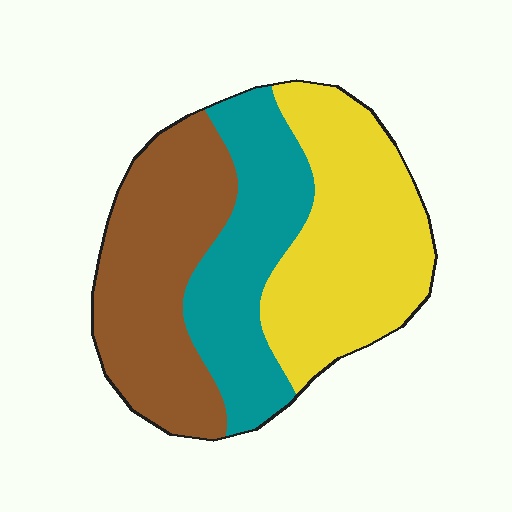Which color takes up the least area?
Teal, at roughly 30%.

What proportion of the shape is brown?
Brown covers roughly 35% of the shape.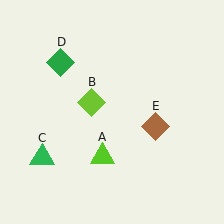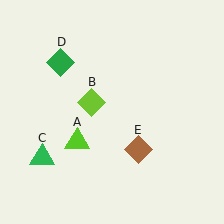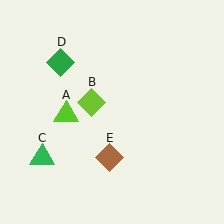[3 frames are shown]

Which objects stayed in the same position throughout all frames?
Lime diamond (object B) and green triangle (object C) and green diamond (object D) remained stationary.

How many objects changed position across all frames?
2 objects changed position: lime triangle (object A), brown diamond (object E).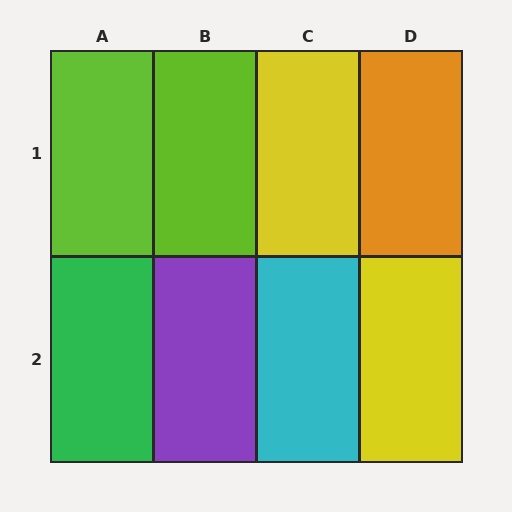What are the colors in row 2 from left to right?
Green, purple, cyan, yellow.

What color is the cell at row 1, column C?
Yellow.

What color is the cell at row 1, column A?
Lime.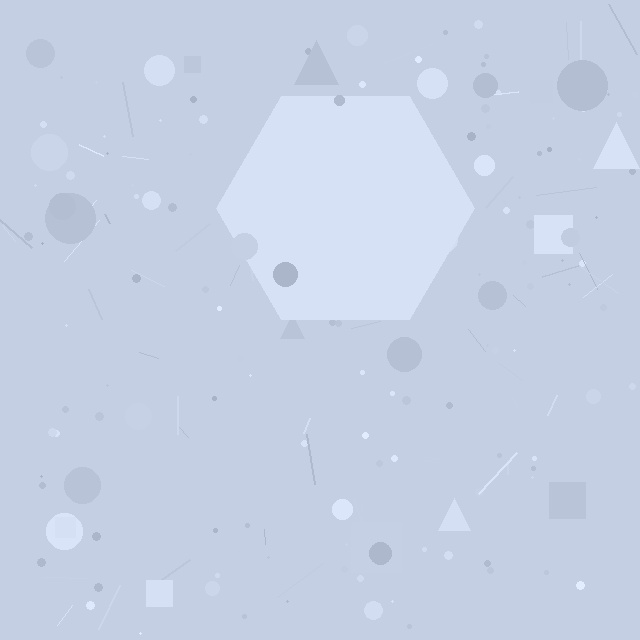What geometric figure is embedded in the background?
A hexagon is embedded in the background.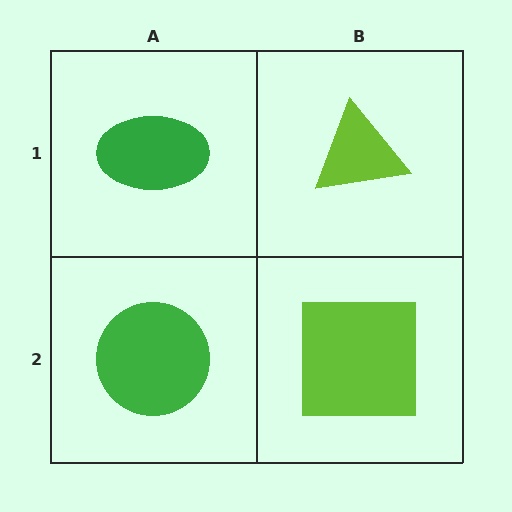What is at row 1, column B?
A lime triangle.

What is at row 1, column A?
A green ellipse.